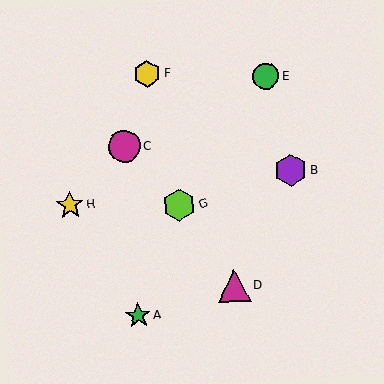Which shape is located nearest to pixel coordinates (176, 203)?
The lime hexagon (labeled G) at (179, 205) is nearest to that location.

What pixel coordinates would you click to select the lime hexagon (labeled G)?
Click at (179, 205) to select the lime hexagon G.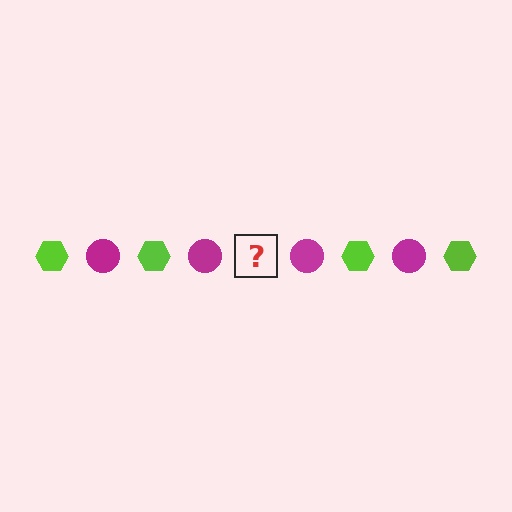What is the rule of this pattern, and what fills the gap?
The rule is that the pattern alternates between lime hexagon and magenta circle. The gap should be filled with a lime hexagon.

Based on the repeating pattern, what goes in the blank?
The blank should be a lime hexagon.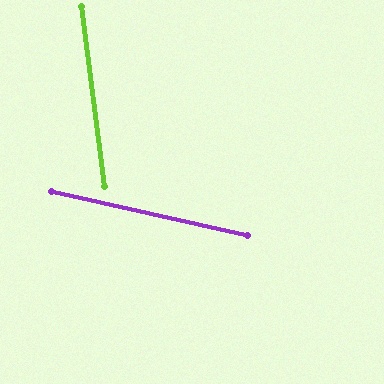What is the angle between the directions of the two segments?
Approximately 70 degrees.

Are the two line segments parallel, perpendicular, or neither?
Neither parallel nor perpendicular — they differ by about 70°.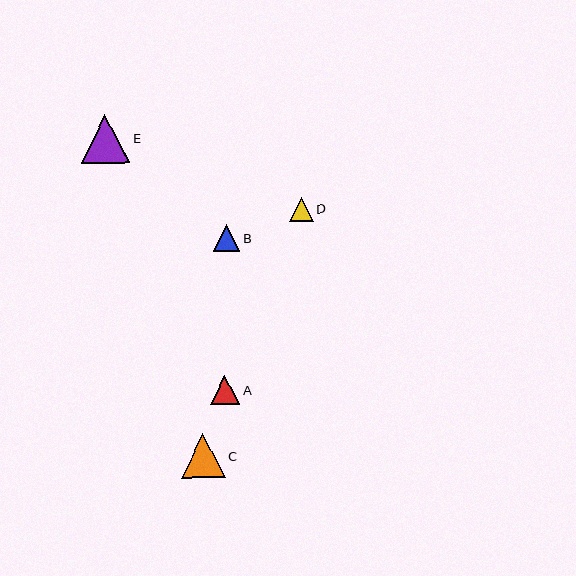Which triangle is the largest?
Triangle E is the largest with a size of approximately 49 pixels.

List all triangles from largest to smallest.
From largest to smallest: E, C, A, B, D.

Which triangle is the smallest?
Triangle D is the smallest with a size of approximately 24 pixels.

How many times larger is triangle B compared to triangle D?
Triangle B is approximately 1.1 times the size of triangle D.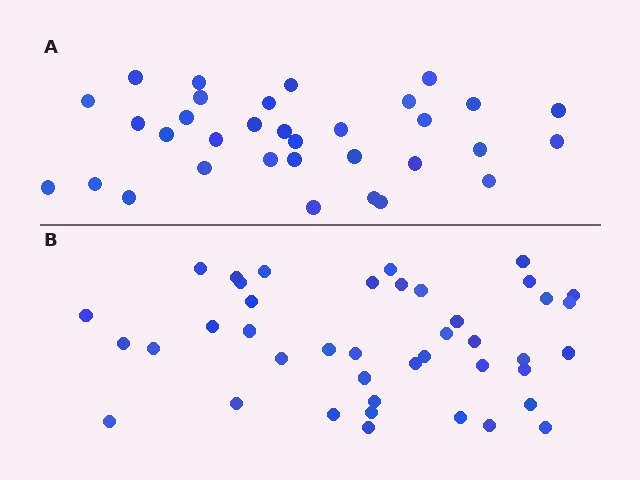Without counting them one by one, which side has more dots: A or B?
Region B (the bottom region) has more dots.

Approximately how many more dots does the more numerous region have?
Region B has roughly 8 or so more dots than region A.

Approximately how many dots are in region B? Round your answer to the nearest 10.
About 40 dots. (The exact count is 42, which rounds to 40.)